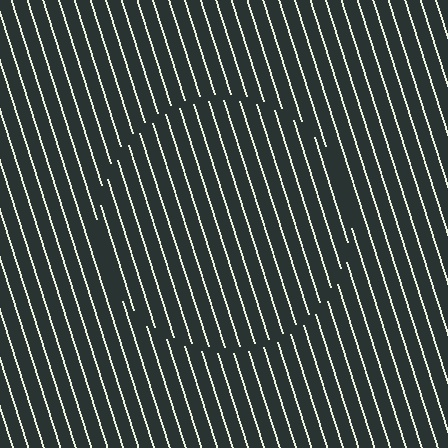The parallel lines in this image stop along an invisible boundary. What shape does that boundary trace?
An illusory circle. The interior of the shape contains the same grating, shifted by half a period — the contour is defined by the phase discontinuity where line-ends from the inner and outer gratings abut.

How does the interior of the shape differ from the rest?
The interior of the shape contains the same grating, shifted by half a period — the contour is defined by the phase discontinuity where line-ends from the inner and outer gratings abut.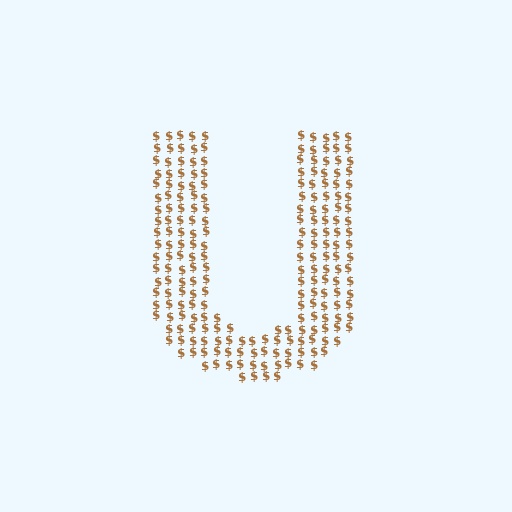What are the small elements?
The small elements are dollar signs.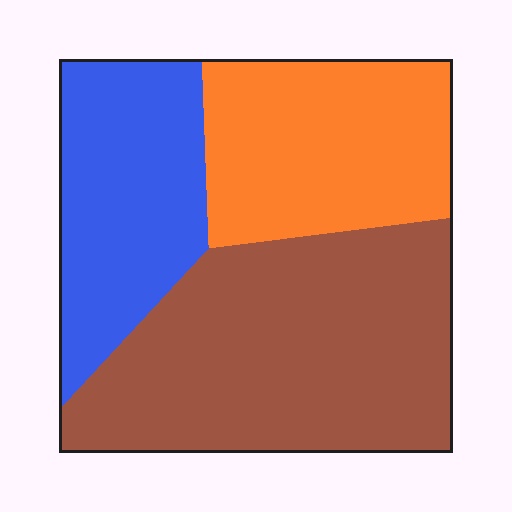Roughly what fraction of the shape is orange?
Orange takes up between a sixth and a third of the shape.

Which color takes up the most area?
Brown, at roughly 45%.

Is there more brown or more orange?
Brown.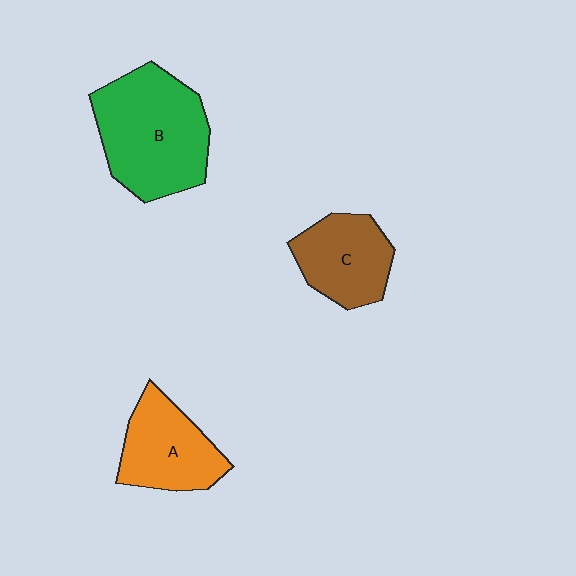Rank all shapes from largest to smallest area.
From largest to smallest: B (green), A (orange), C (brown).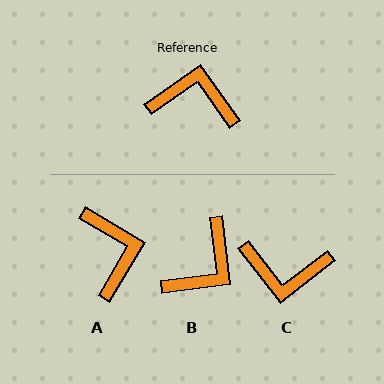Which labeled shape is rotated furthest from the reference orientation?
C, about 177 degrees away.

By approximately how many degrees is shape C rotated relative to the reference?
Approximately 177 degrees clockwise.